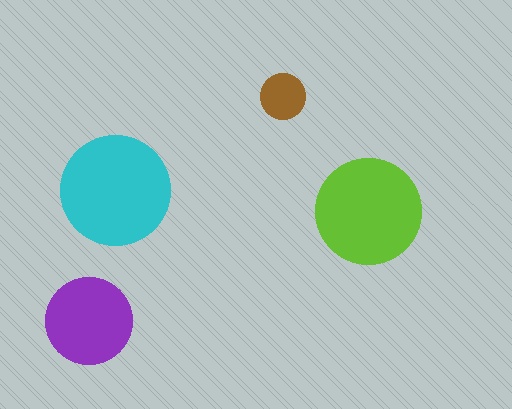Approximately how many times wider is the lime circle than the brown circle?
About 2.5 times wider.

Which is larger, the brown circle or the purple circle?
The purple one.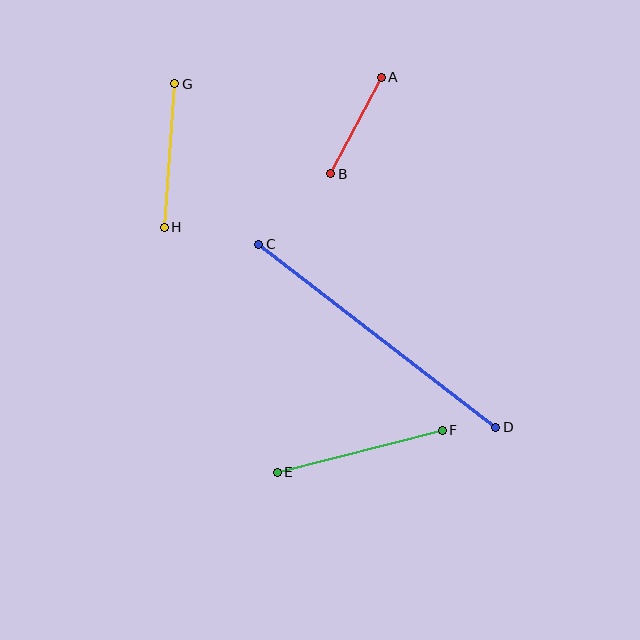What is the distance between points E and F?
The distance is approximately 170 pixels.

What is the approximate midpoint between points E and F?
The midpoint is at approximately (360, 451) pixels.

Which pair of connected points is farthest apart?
Points C and D are farthest apart.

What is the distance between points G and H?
The distance is approximately 144 pixels.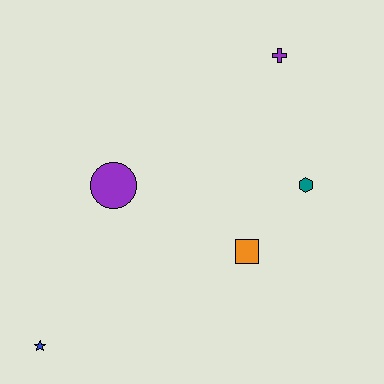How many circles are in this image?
There is 1 circle.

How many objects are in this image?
There are 5 objects.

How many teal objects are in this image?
There is 1 teal object.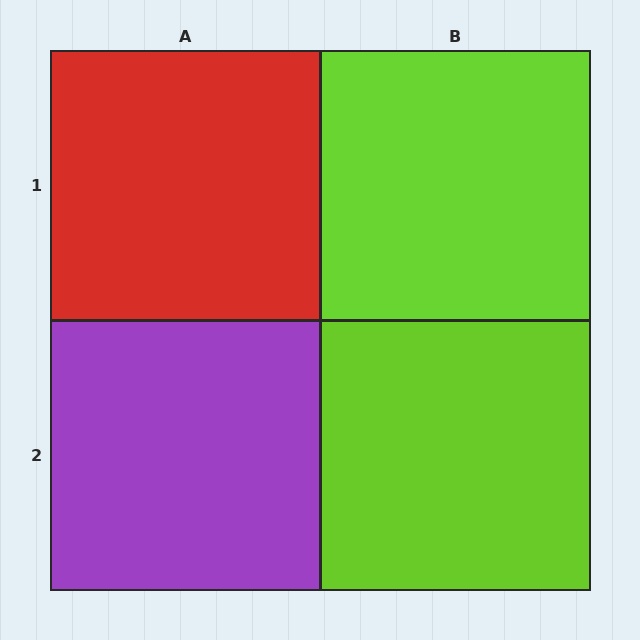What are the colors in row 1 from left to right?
Red, lime.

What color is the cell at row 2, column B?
Lime.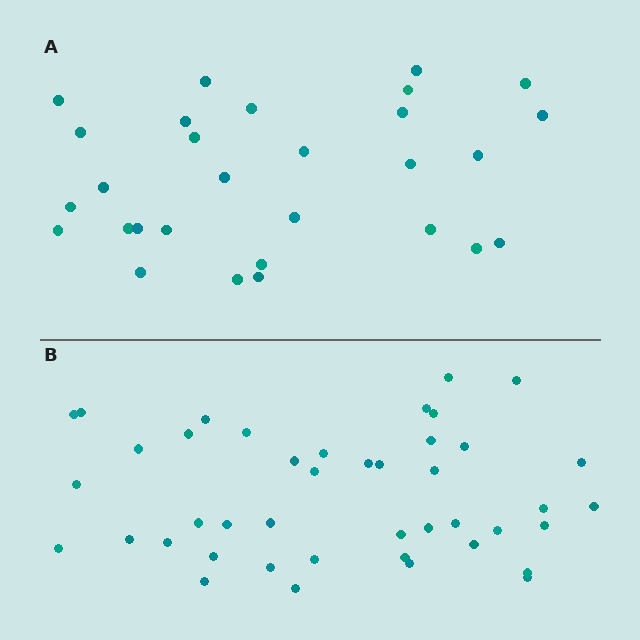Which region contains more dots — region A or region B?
Region B (the bottom region) has more dots.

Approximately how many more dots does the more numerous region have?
Region B has approximately 15 more dots than region A.